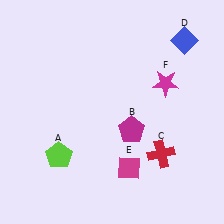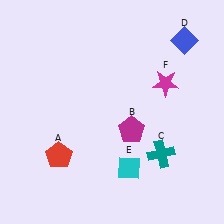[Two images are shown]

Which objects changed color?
A changed from lime to red. C changed from red to teal. E changed from magenta to cyan.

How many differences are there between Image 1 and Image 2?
There are 3 differences between the two images.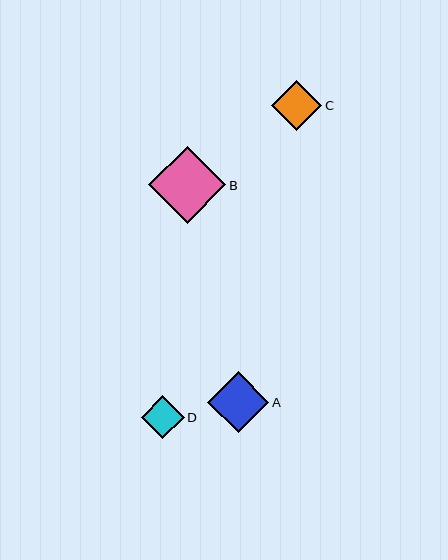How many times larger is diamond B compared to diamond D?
Diamond B is approximately 1.8 times the size of diamond D.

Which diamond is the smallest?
Diamond D is the smallest with a size of approximately 43 pixels.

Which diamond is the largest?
Diamond B is the largest with a size of approximately 77 pixels.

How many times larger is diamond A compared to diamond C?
Diamond A is approximately 1.2 times the size of diamond C.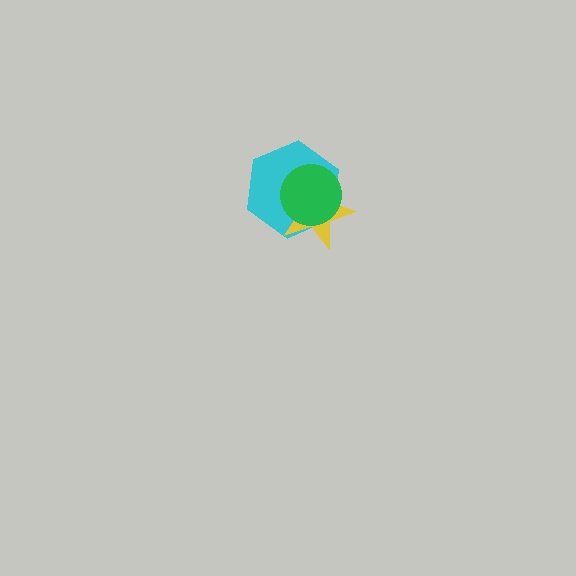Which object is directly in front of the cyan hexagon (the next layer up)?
The yellow star is directly in front of the cyan hexagon.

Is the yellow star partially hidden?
Yes, it is partially covered by another shape.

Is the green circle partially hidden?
No, no other shape covers it.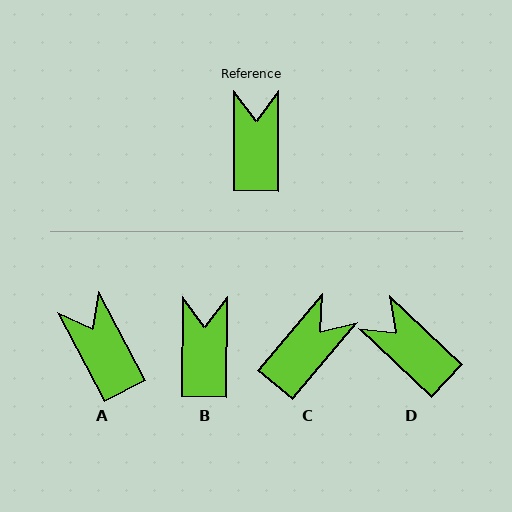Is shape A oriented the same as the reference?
No, it is off by about 28 degrees.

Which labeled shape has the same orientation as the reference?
B.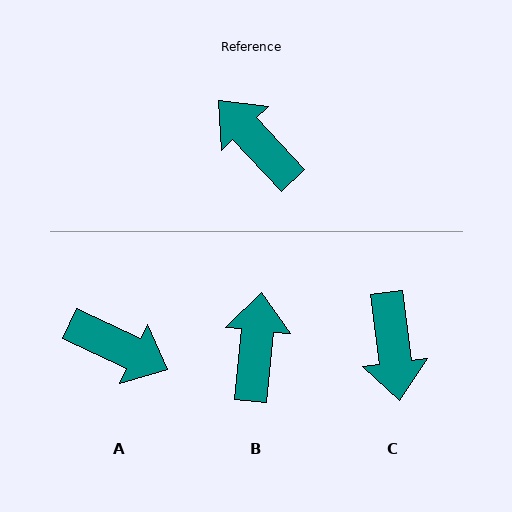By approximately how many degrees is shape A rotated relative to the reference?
Approximately 158 degrees clockwise.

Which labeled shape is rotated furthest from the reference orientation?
A, about 158 degrees away.